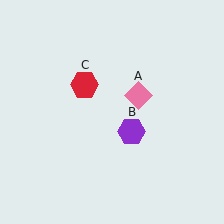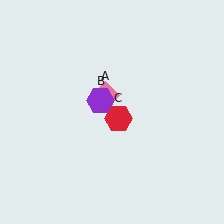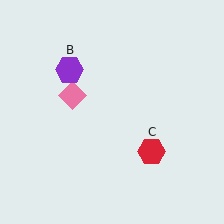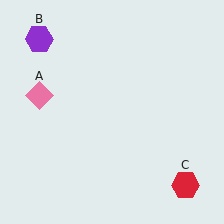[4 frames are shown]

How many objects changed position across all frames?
3 objects changed position: pink diamond (object A), purple hexagon (object B), red hexagon (object C).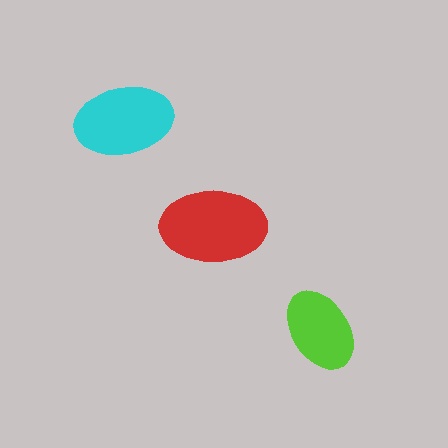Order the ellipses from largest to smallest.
the red one, the cyan one, the lime one.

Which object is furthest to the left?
The cyan ellipse is leftmost.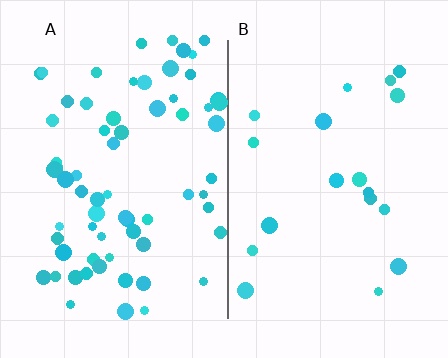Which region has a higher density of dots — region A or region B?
A (the left).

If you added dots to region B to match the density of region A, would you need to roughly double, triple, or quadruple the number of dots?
Approximately quadruple.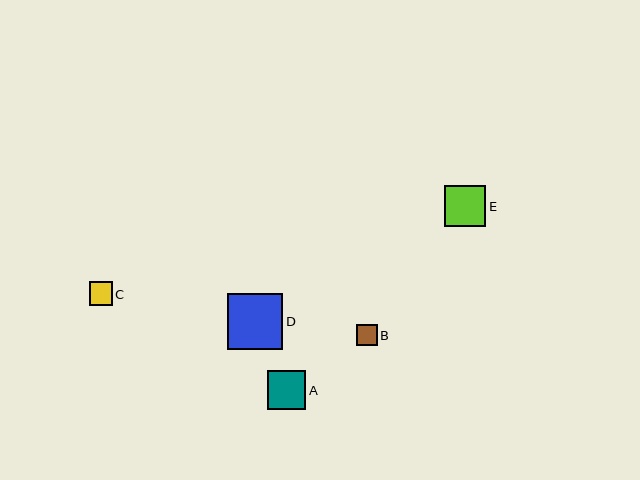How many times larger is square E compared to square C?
Square E is approximately 1.8 times the size of square C.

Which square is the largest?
Square D is the largest with a size of approximately 55 pixels.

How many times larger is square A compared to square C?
Square A is approximately 1.6 times the size of square C.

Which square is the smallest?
Square B is the smallest with a size of approximately 21 pixels.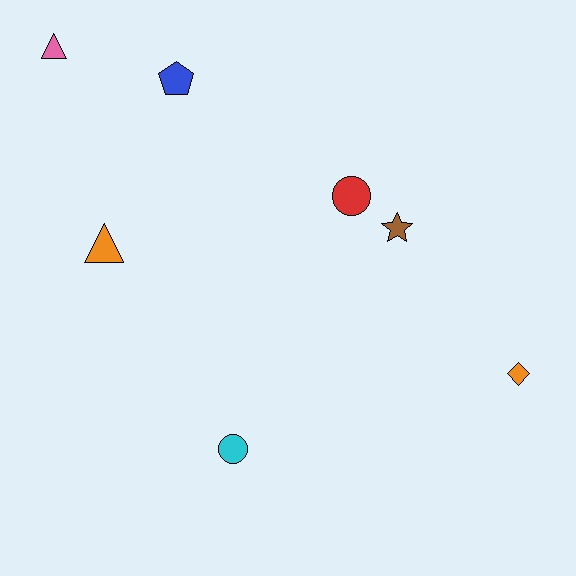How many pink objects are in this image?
There is 1 pink object.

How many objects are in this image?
There are 7 objects.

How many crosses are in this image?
There are no crosses.